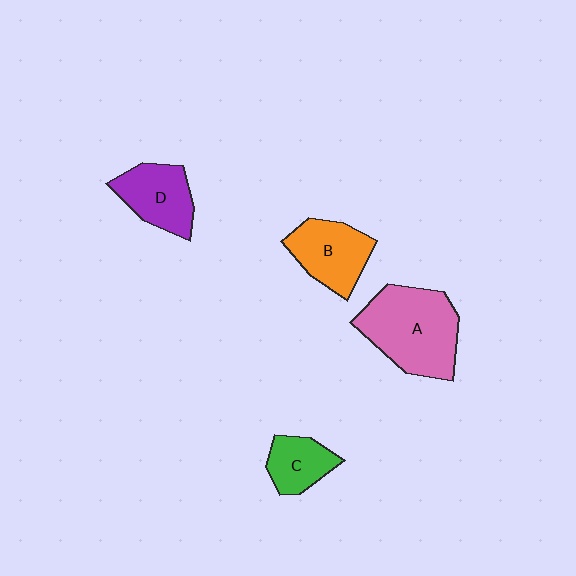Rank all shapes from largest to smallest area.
From largest to smallest: A (pink), B (orange), D (purple), C (green).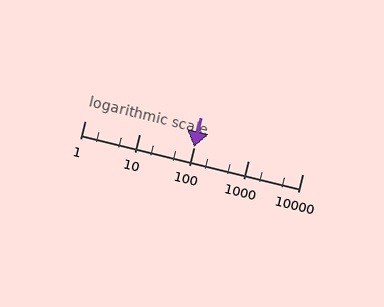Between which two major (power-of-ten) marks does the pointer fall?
The pointer is between 100 and 1000.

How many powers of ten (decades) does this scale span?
The scale spans 4 decades, from 1 to 10000.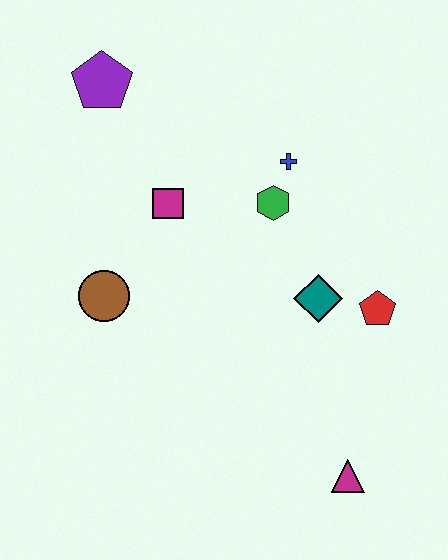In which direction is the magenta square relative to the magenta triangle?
The magenta square is above the magenta triangle.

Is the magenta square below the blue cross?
Yes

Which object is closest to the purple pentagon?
The magenta square is closest to the purple pentagon.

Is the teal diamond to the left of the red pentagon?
Yes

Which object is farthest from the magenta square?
The magenta triangle is farthest from the magenta square.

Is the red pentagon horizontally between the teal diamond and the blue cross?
No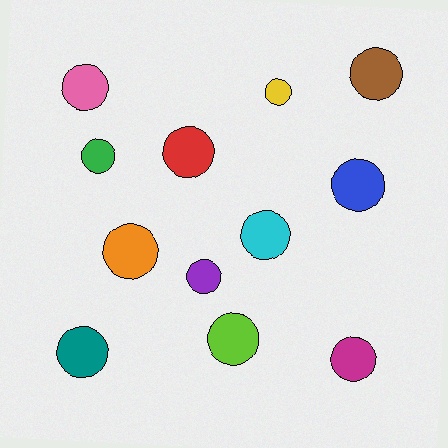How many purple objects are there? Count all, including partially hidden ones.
There is 1 purple object.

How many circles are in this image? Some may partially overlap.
There are 12 circles.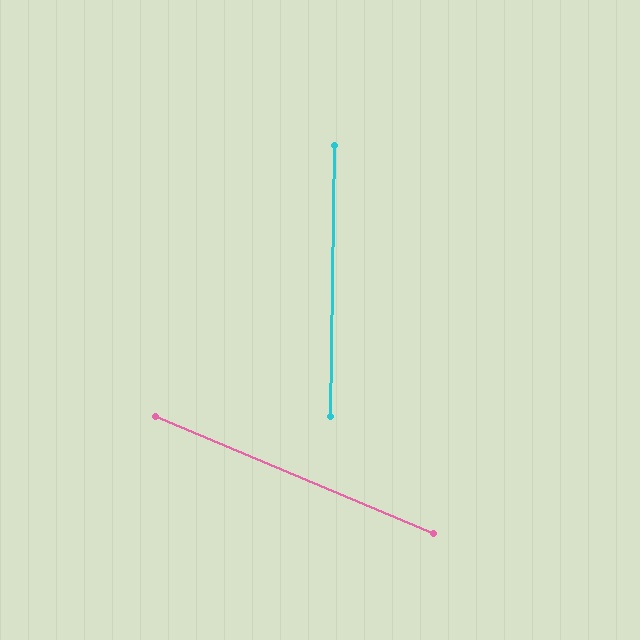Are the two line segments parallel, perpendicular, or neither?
Neither parallel nor perpendicular — they differ by about 68°.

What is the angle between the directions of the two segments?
Approximately 68 degrees.